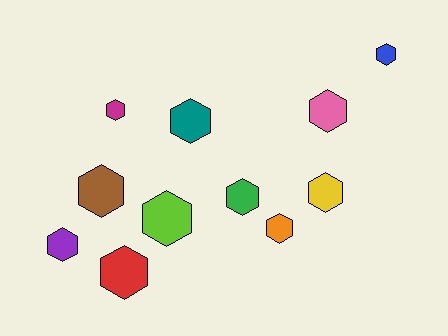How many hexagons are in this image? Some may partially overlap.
There are 11 hexagons.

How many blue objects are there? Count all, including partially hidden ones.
There is 1 blue object.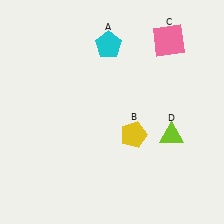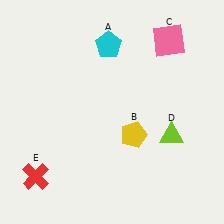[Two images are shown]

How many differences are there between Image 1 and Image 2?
There is 1 difference between the two images.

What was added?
A red cross (E) was added in Image 2.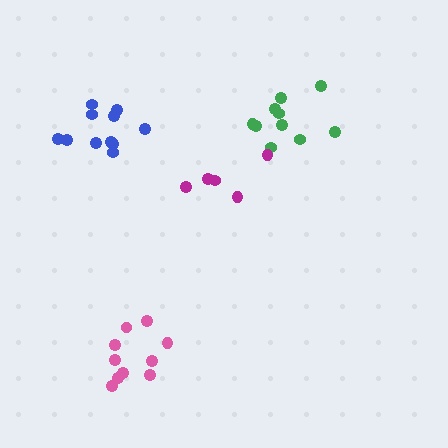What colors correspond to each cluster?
The clusters are colored: blue, green, pink, magenta.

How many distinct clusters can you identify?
There are 4 distinct clusters.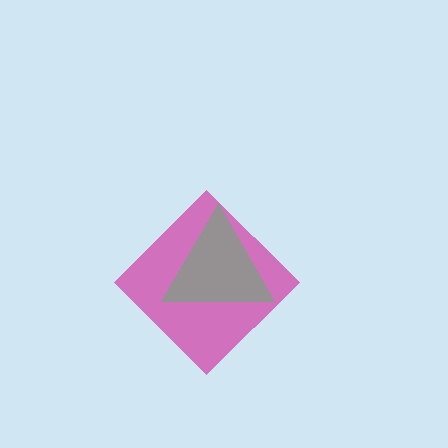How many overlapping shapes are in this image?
There are 2 overlapping shapes in the image.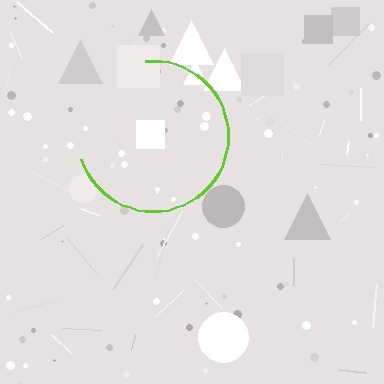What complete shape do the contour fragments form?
The contour fragments form a circle.